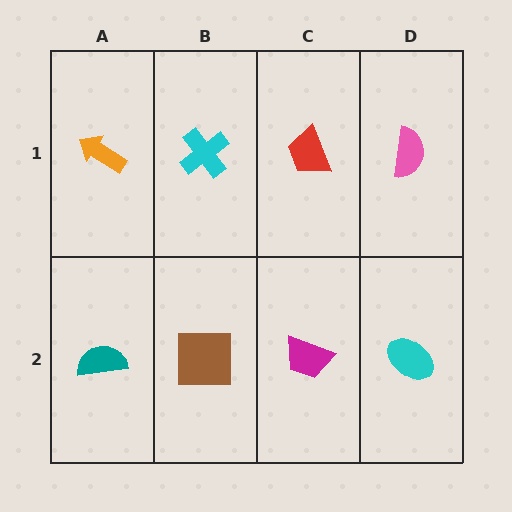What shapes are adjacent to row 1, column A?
A teal semicircle (row 2, column A), a cyan cross (row 1, column B).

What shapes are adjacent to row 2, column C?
A red trapezoid (row 1, column C), a brown square (row 2, column B), a cyan ellipse (row 2, column D).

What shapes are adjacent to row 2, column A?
An orange arrow (row 1, column A), a brown square (row 2, column B).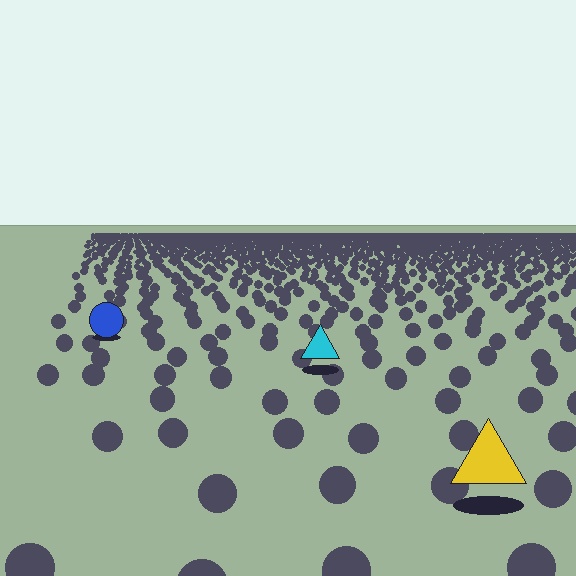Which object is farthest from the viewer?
The blue circle is farthest from the viewer. It appears smaller and the ground texture around it is denser.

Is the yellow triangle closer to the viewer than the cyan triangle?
Yes. The yellow triangle is closer — you can tell from the texture gradient: the ground texture is coarser near it.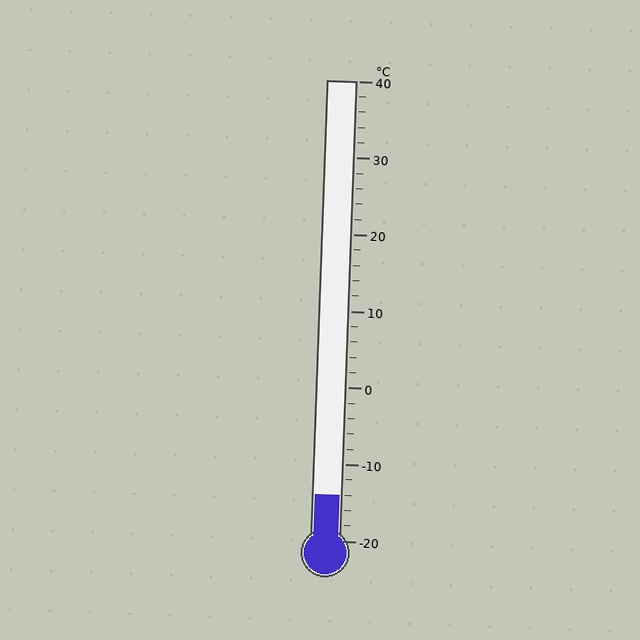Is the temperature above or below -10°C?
The temperature is below -10°C.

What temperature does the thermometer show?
The thermometer shows approximately -14°C.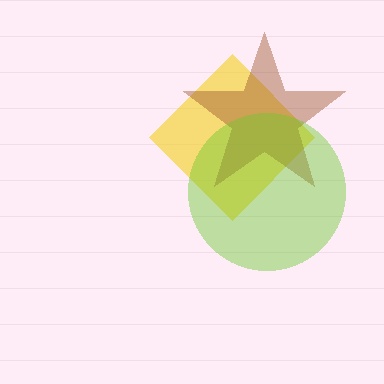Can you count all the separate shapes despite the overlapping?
Yes, there are 3 separate shapes.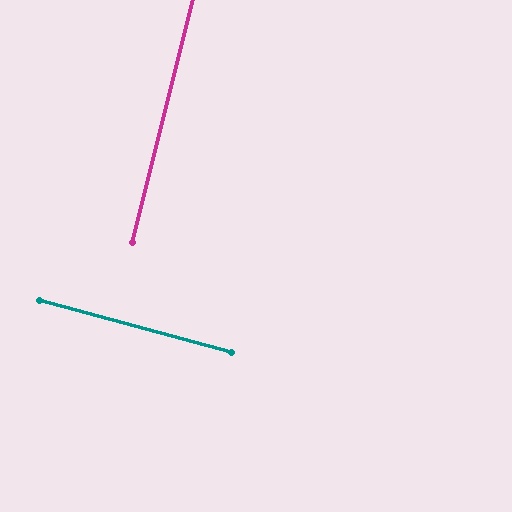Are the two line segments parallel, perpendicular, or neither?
Perpendicular — they meet at approximately 89°.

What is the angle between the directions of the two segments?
Approximately 89 degrees.